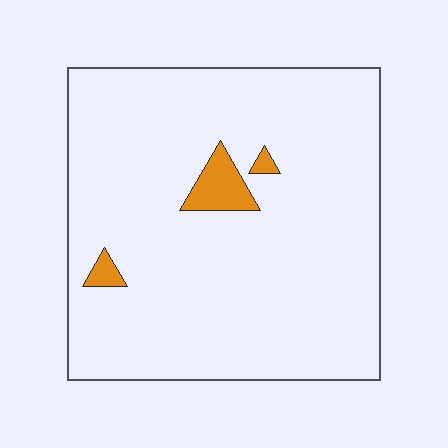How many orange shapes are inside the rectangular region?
3.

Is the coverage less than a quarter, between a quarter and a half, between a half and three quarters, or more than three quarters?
Less than a quarter.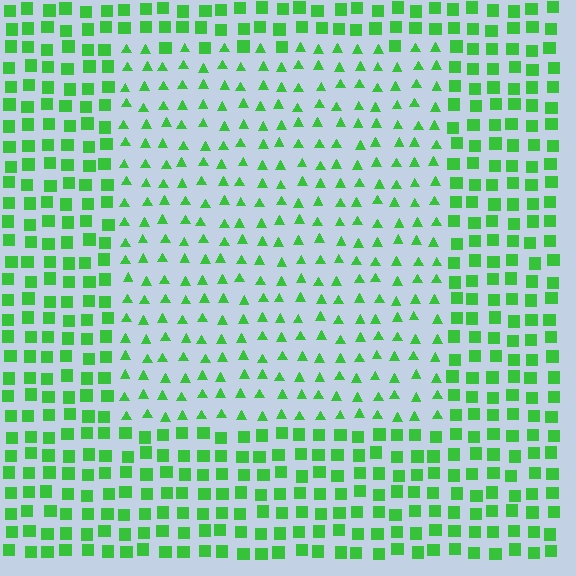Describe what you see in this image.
The image is filled with small green elements arranged in a uniform grid. A rectangle-shaped region contains triangles, while the surrounding area contains squares. The boundary is defined purely by the change in element shape.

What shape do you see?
I see a rectangle.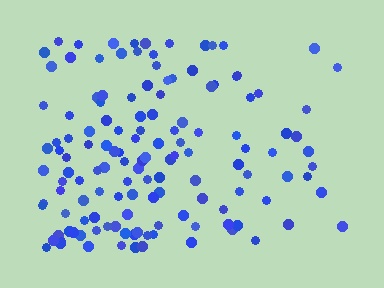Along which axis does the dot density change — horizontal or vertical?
Horizontal.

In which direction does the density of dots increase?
From right to left, with the left side densest.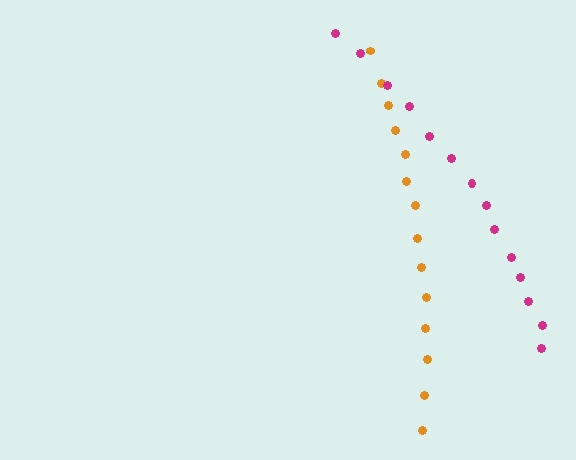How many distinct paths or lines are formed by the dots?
There are 2 distinct paths.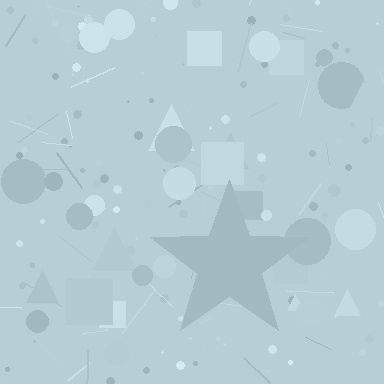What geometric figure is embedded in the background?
A star is embedded in the background.